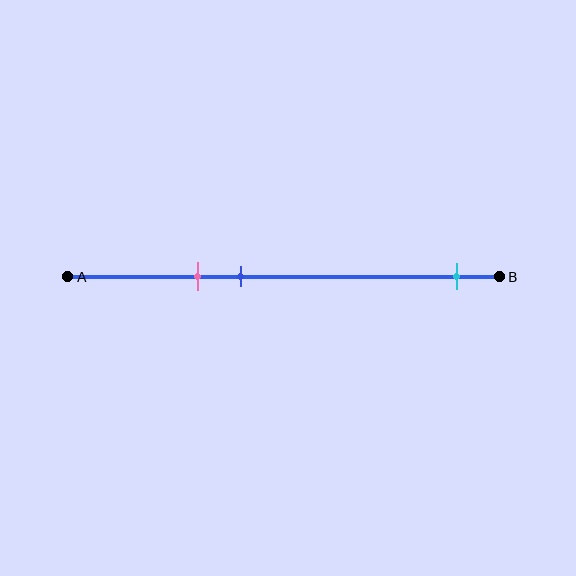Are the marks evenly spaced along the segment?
No, the marks are not evenly spaced.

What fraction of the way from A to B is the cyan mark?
The cyan mark is approximately 90% (0.9) of the way from A to B.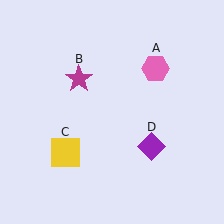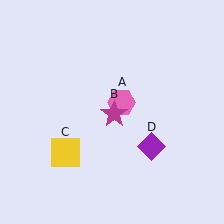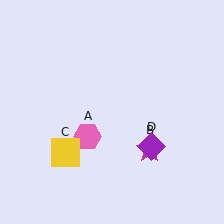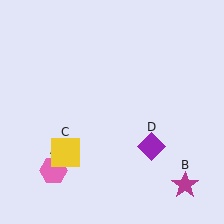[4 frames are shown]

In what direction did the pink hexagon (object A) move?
The pink hexagon (object A) moved down and to the left.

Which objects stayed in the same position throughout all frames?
Yellow square (object C) and purple diamond (object D) remained stationary.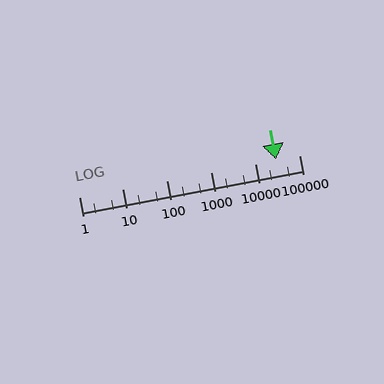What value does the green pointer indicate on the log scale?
The pointer indicates approximately 30000.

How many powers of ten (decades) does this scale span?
The scale spans 5 decades, from 1 to 100000.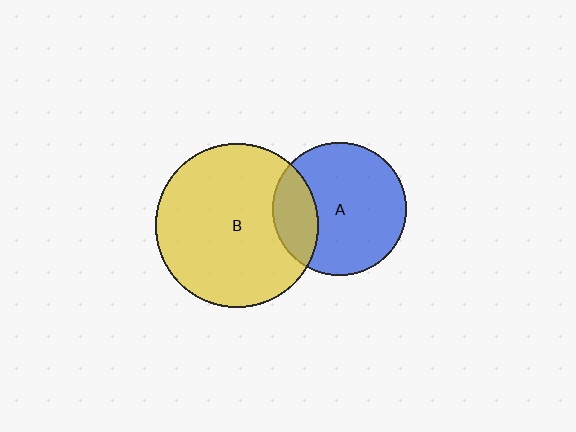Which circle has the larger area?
Circle B (yellow).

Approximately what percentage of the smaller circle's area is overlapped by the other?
Approximately 25%.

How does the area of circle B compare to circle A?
Approximately 1.5 times.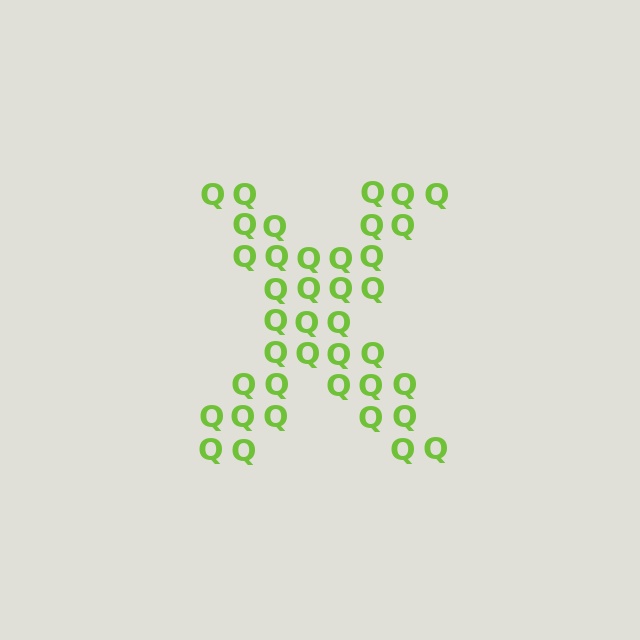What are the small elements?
The small elements are letter Q's.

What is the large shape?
The large shape is the letter X.